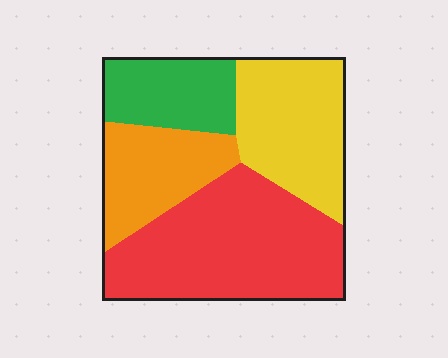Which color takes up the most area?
Red, at roughly 40%.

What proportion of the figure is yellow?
Yellow takes up between a sixth and a third of the figure.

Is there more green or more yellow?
Yellow.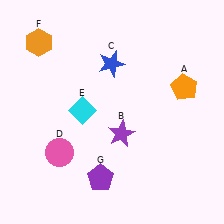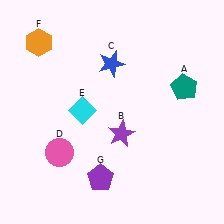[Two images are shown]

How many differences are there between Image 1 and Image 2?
There is 1 difference between the two images.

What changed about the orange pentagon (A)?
In Image 1, A is orange. In Image 2, it changed to teal.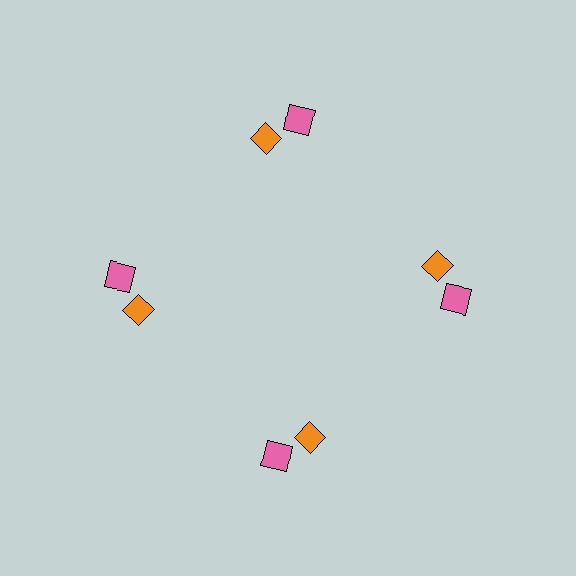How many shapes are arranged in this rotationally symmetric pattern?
There are 8 shapes, arranged in 4 groups of 2.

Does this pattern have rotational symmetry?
Yes, this pattern has 4-fold rotational symmetry. It looks the same after rotating 90 degrees around the center.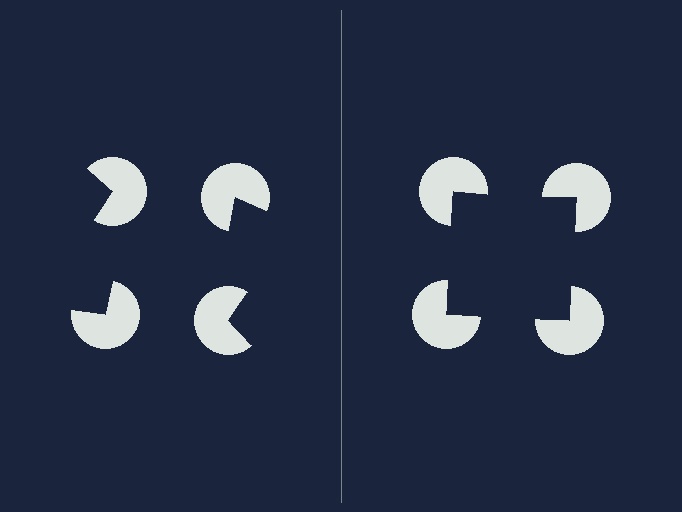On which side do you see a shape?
An illusory square appears on the right side. On the left side the wedge cuts are rotated, so no coherent shape forms.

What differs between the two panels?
The pac-man discs are positioned identically on both sides; only the wedge orientations differ. On the right they align to a square; on the left they are misaligned.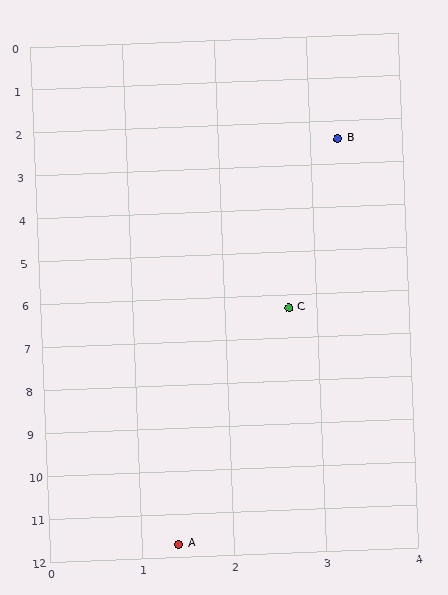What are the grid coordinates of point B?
Point B is at approximately (3.3, 2.4).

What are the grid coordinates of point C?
Point C is at approximately (2.7, 6.3).